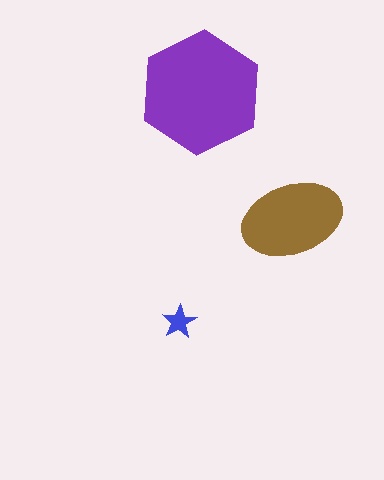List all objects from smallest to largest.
The blue star, the brown ellipse, the purple hexagon.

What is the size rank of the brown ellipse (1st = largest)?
2nd.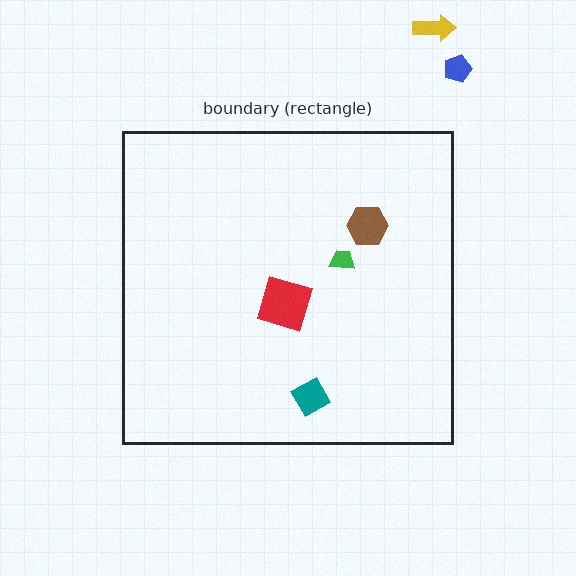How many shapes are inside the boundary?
4 inside, 2 outside.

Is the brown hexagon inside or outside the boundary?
Inside.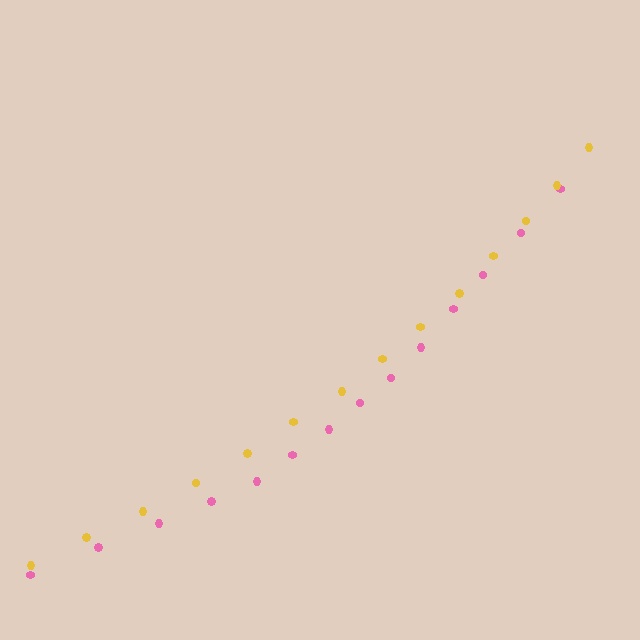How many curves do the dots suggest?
There are 2 distinct paths.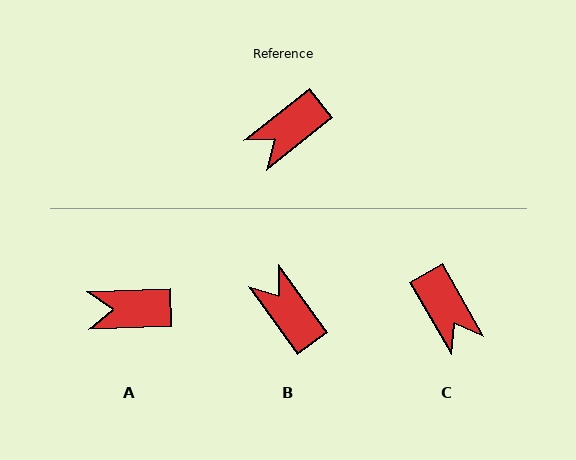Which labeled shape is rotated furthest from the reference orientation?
B, about 93 degrees away.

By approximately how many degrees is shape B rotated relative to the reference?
Approximately 93 degrees clockwise.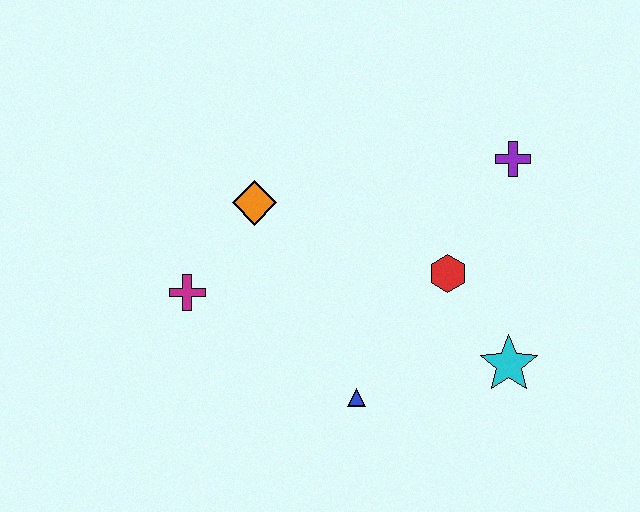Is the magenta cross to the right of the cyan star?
No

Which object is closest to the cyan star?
The red hexagon is closest to the cyan star.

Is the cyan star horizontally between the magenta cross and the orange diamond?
No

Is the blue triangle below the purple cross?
Yes